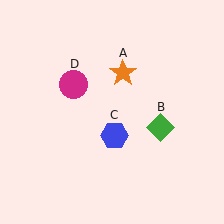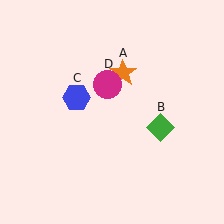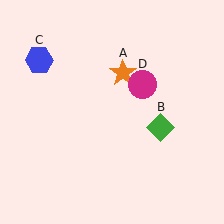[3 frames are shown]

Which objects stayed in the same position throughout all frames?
Orange star (object A) and green diamond (object B) remained stationary.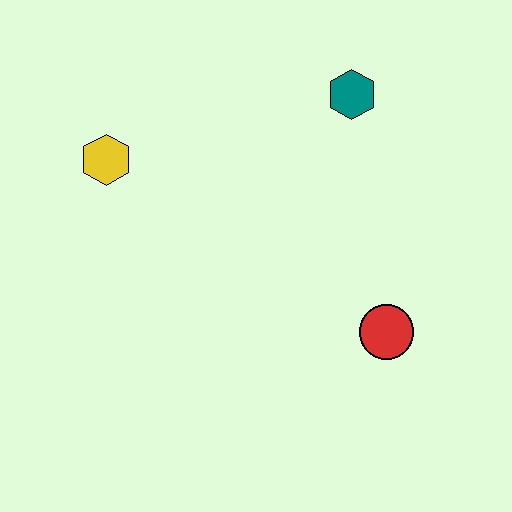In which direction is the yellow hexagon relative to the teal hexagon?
The yellow hexagon is to the left of the teal hexagon.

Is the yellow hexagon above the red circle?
Yes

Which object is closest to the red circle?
The teal hexagon is closest to the red circle.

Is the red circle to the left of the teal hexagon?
No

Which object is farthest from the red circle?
The yellow hexagon is farthest from the red circle.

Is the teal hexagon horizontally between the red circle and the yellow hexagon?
Yes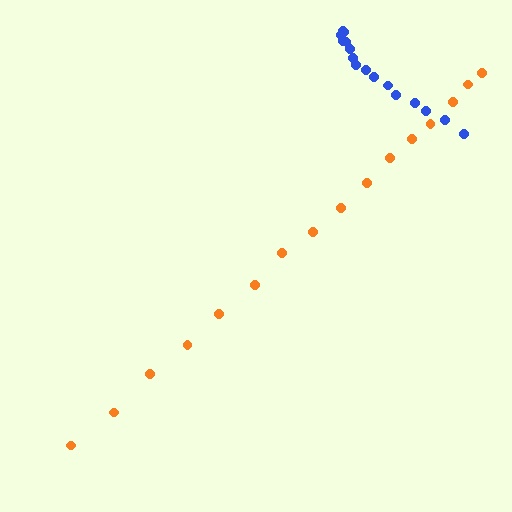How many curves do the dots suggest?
There are 2 distinct paths.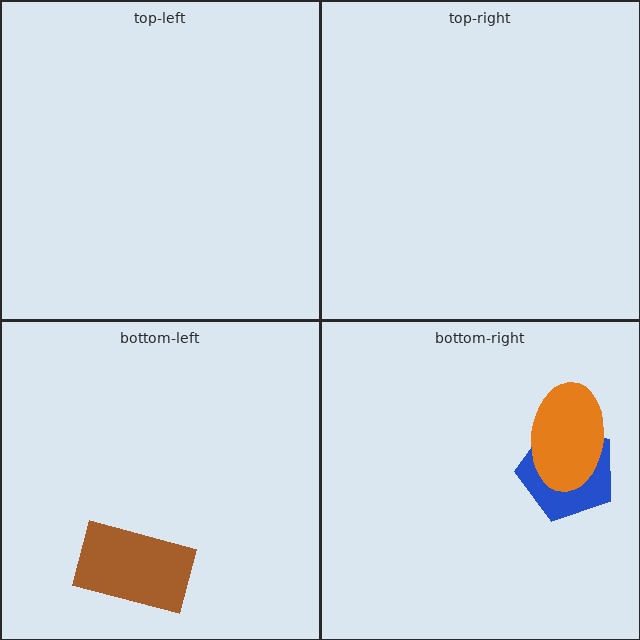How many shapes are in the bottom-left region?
1.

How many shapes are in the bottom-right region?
2.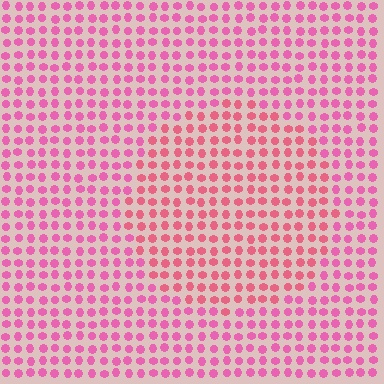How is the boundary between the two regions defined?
The boundary is defined purely by a slight shift in hue (about 21 degrees). Spacing, size, and orientation are identical on both sides.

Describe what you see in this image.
The image is filled with small pink elements in a uniform arrangement. A circle-shaped region is visible where the elements are tinted to a slightly different hue, forming a subtle color boundary.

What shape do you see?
I see a circle.